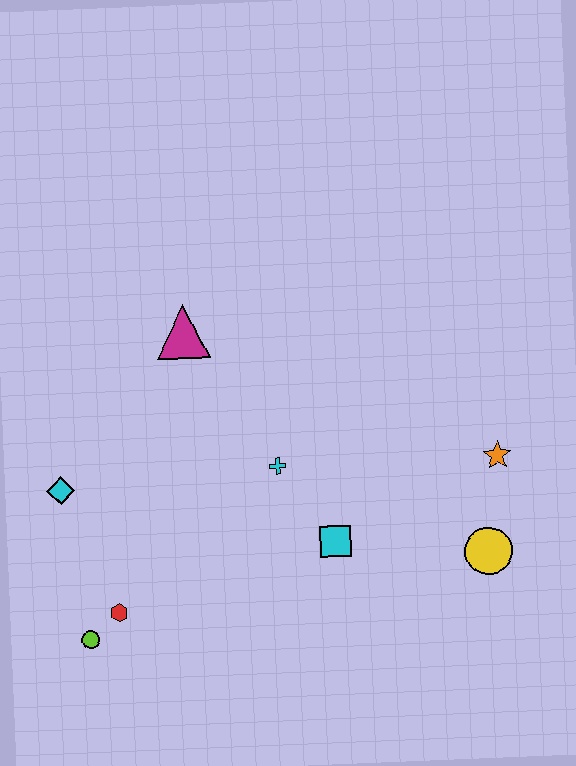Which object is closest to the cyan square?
The cyan cross is closest to the cyan square.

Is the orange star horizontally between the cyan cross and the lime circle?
No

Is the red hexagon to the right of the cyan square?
No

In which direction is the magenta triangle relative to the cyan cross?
The magenta triangle is above the cyan cross.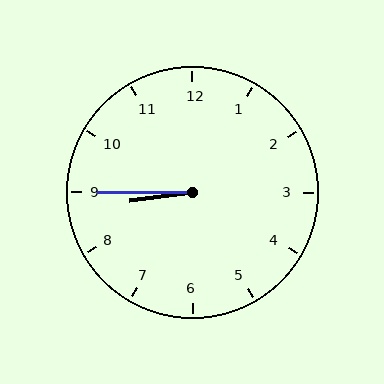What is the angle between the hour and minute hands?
Approximately 8 degrees.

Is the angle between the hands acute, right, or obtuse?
It is acute.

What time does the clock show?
8:45.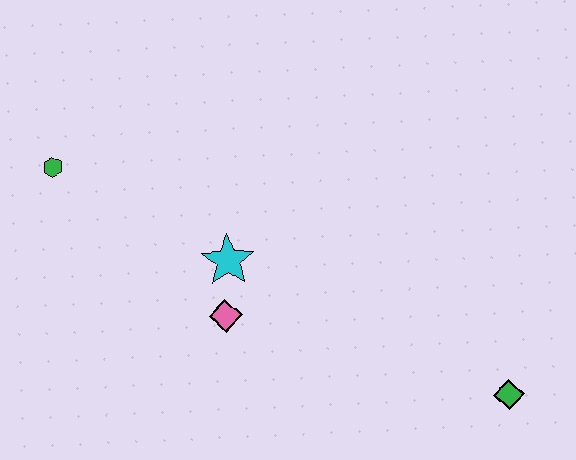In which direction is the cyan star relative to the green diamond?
The cyan star is to the left of the green diamond.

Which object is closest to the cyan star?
The pink diamond is closest to the cyan star.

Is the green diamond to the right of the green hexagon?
Yes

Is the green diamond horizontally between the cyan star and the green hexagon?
No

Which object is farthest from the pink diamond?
The green diamond is farthest from the pink diamond.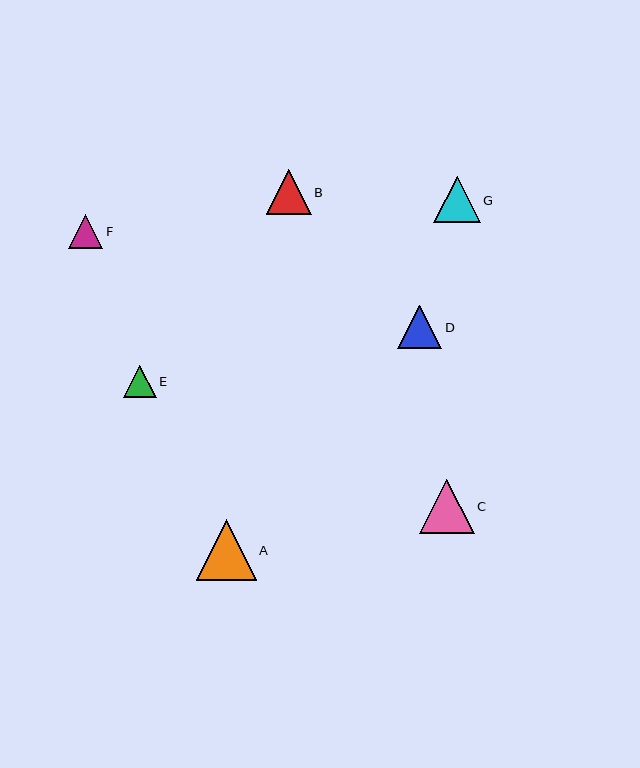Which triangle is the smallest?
Triangle E is the smallest with a size of approximately 33 pixels.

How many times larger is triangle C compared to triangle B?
Triangle C is approximately 1.2 times the size of triangle B.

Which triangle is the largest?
Triangle A is the largest with a size of approximately 60 pixels.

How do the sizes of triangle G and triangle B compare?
Triangle G and triangle B are approximately the same size.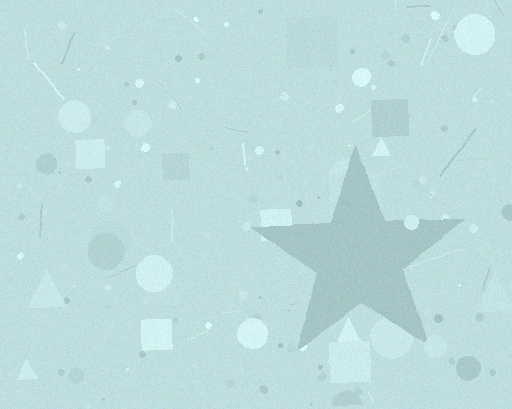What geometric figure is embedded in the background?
A star is embedded in the background.